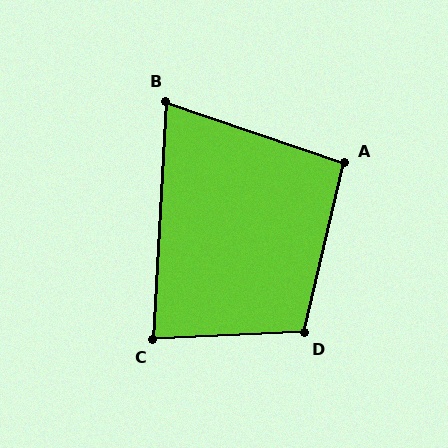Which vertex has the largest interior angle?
D, at approximately 106 degrees.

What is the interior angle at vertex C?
Approximately 85 degrees (acute).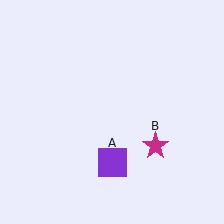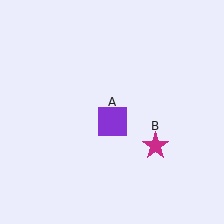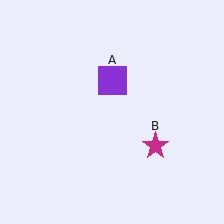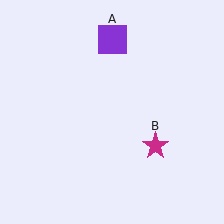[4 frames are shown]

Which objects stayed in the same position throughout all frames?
Magenta star (object B) remained stationary.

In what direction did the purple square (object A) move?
The purple square (object A) moved up.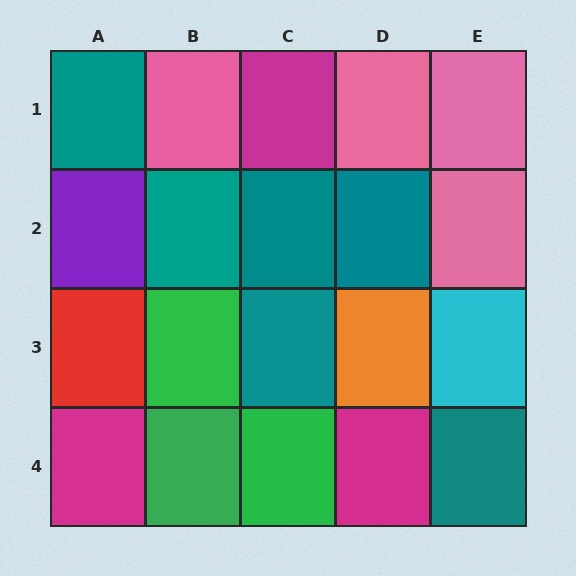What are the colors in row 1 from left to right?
Teal, pink, magenta, pink, pink.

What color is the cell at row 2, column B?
Teal.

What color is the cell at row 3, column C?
Teal.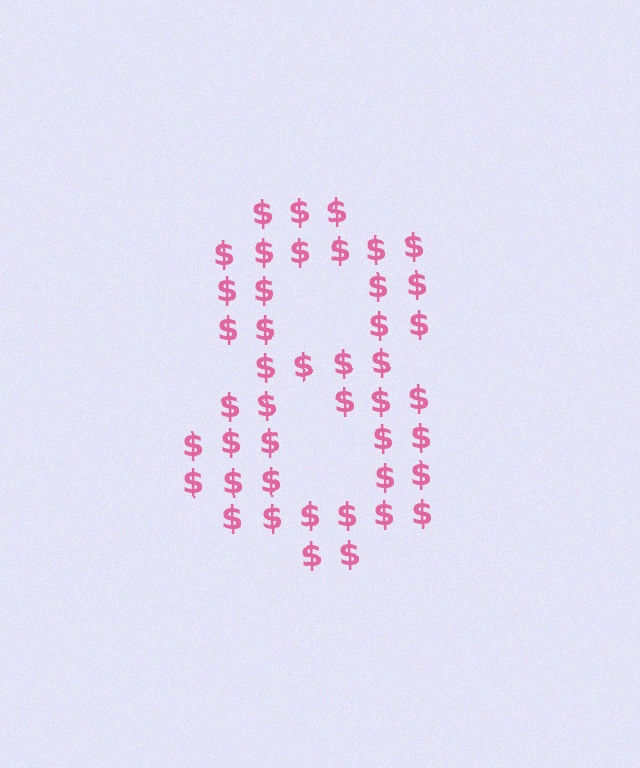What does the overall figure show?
The overall figure shows the digit 8.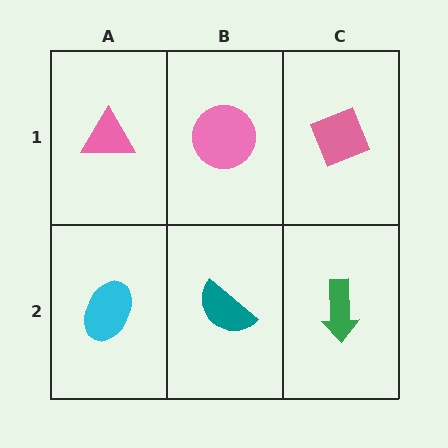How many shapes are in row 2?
3 shapes.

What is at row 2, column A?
A cyan ellipse.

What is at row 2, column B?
A teal semicircle.